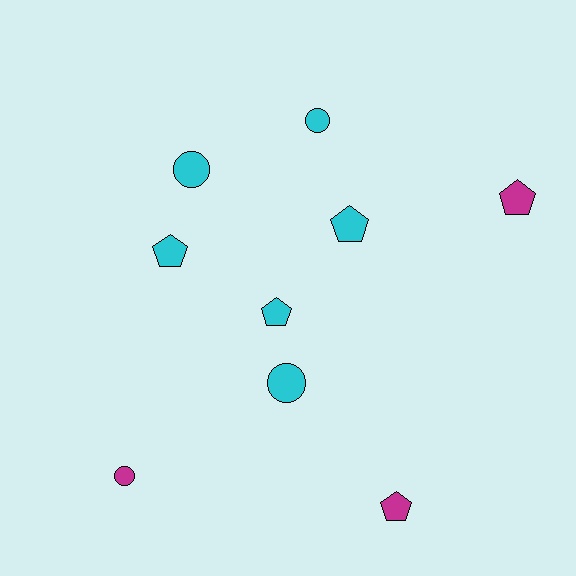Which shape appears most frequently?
Pentagon, with 5 objects.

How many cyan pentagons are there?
There are 3 cyan pentagons.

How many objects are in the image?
There are 9 objects.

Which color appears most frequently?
Cyan, with 6 objects.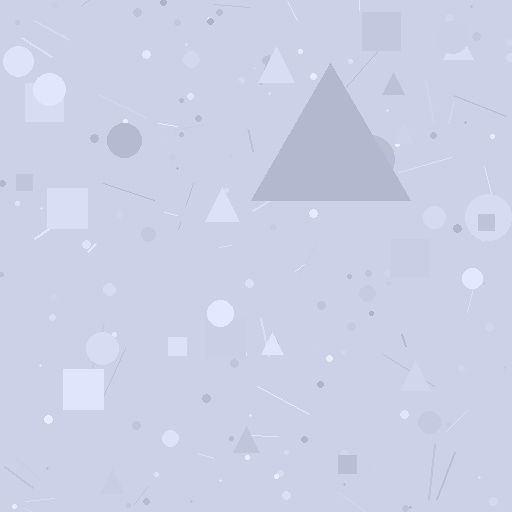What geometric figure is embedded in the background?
A triangle is embedded in the background.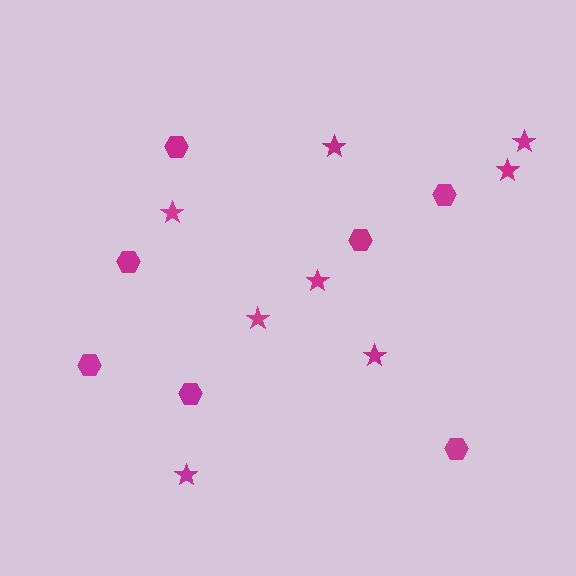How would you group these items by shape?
There are 2 groups: one group of hexagons (7) and one group of stars (8).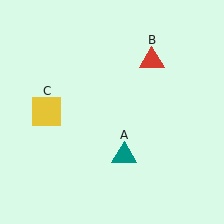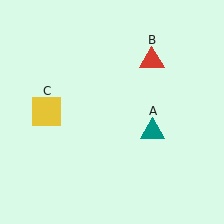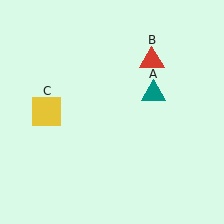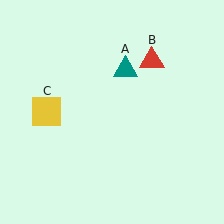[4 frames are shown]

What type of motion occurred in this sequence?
The teal triangle (object A) rotated counterclockwise around the center of the scene.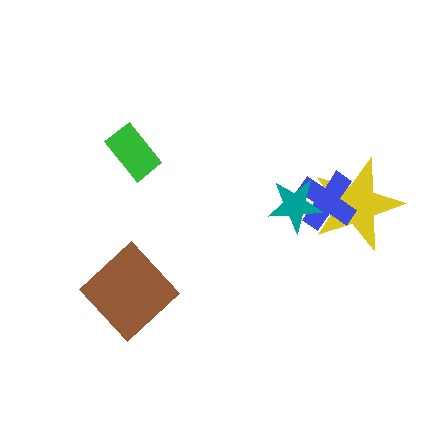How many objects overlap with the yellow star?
2 objects overlap with the yellow star.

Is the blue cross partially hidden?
Yes, it is partially covered by another shape.